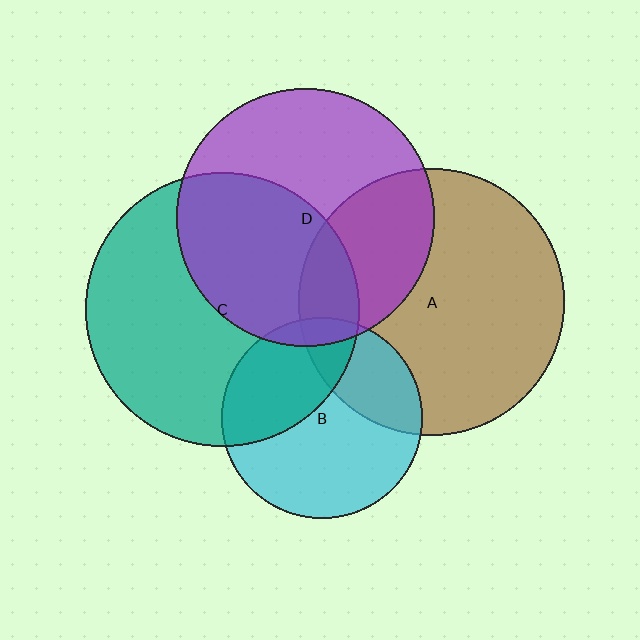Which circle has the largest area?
Circle C (teal).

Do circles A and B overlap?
Yes.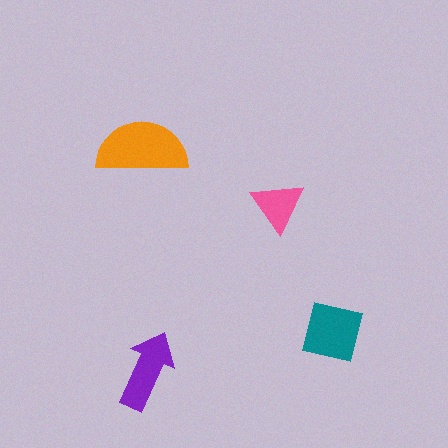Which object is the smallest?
The pink triangle.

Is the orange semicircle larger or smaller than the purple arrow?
Larger.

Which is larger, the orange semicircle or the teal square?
The orange semicircle.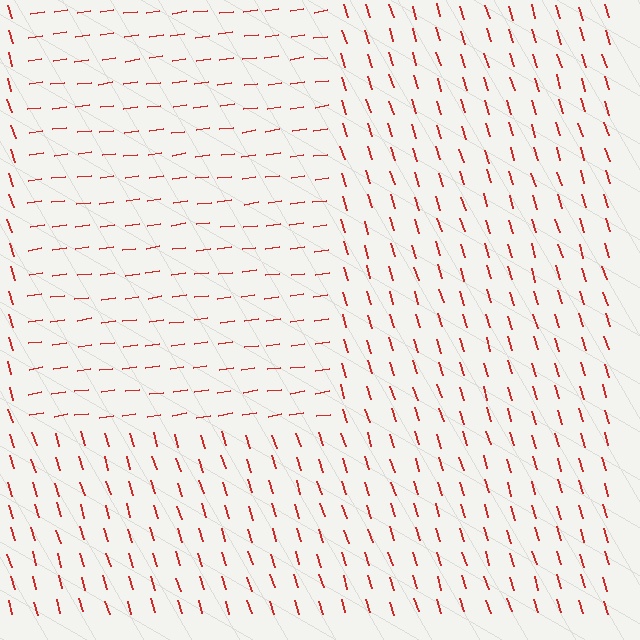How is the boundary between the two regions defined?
The boundary is defined purely by a change in line orientation (approximately 81 degrees difference). All lines are the same color and thickness.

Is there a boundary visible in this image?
Yes, there is a texture boundary formed by a change in line orientation.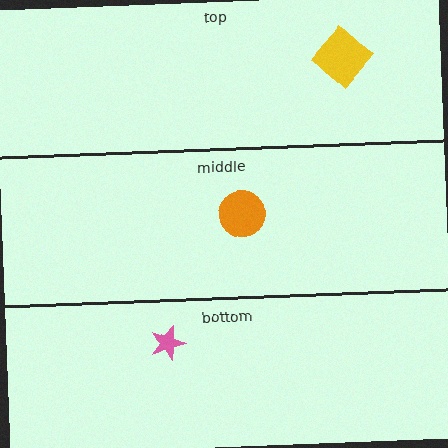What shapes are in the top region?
The yellow diamond.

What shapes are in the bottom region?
The pink star.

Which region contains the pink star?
The bottom region.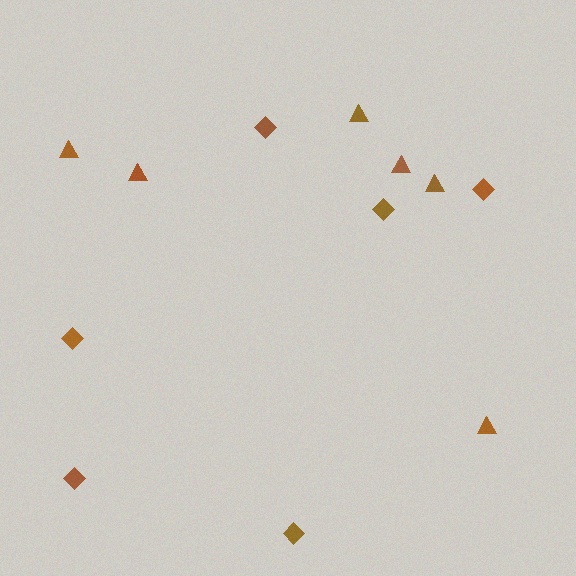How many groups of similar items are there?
There are 2 groups: one group of diamonds (6) and one group of triangles (6).